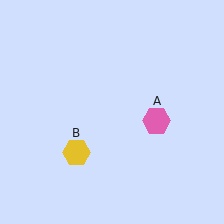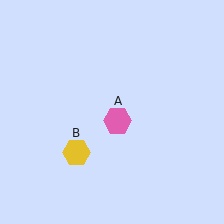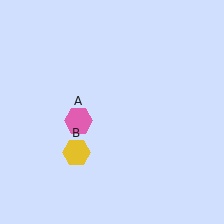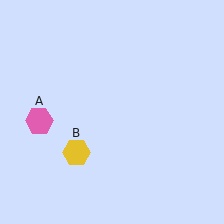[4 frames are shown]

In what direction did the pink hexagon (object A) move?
The pink hexagon (object A) moved left.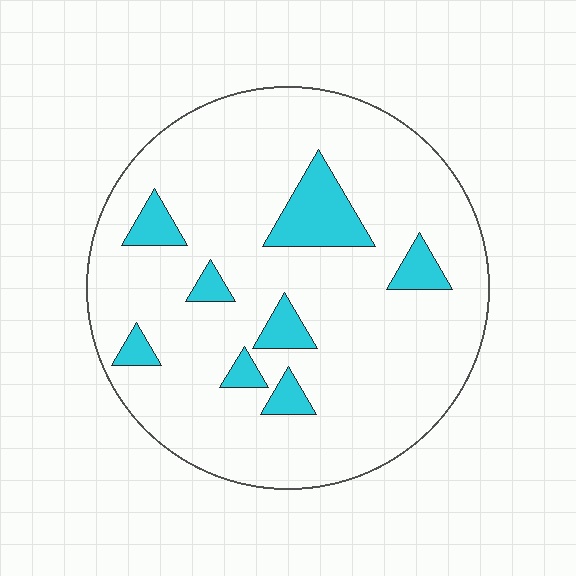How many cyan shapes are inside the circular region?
8.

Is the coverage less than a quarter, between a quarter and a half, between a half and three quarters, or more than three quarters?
Less than a quarter.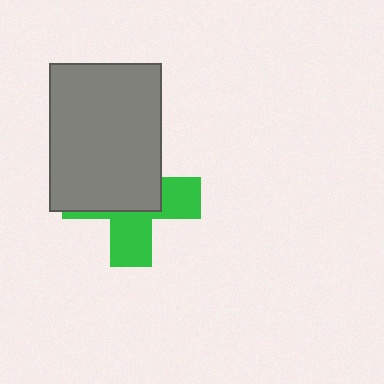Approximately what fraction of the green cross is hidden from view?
Roughly 55% of the green cross is hidden behind the gray rectangle.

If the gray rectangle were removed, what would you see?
You would see the complete green cross.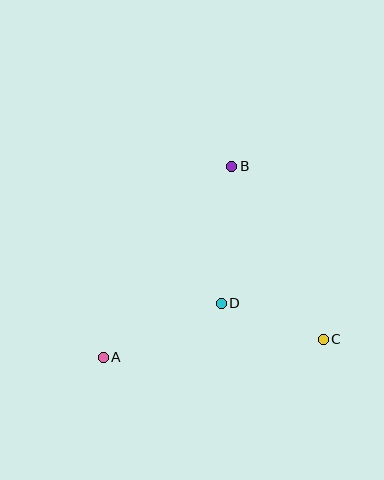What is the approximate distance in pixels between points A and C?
The distance between A and C is approximately 221 pixels.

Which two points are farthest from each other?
Points A and B are farthest from each other.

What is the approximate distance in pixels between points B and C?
The distance between B and C is approximately 195 pixels.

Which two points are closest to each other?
Points C and D are closest to each other.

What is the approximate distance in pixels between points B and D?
The distance between B and D is approximately 137 pixels.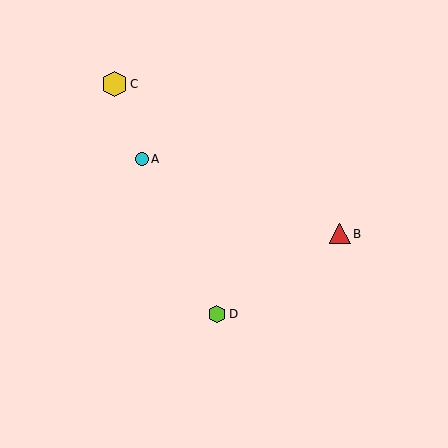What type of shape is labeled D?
Shape D is a lime hexagon.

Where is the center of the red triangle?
The center of the red triangle is at (340, 234).